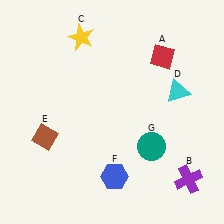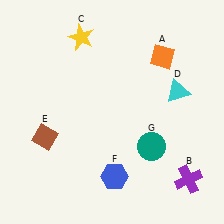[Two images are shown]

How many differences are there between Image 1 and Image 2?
There is 1 difference between the two images.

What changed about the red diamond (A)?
In Image 1, A is red. In Image 2, it changed to orange.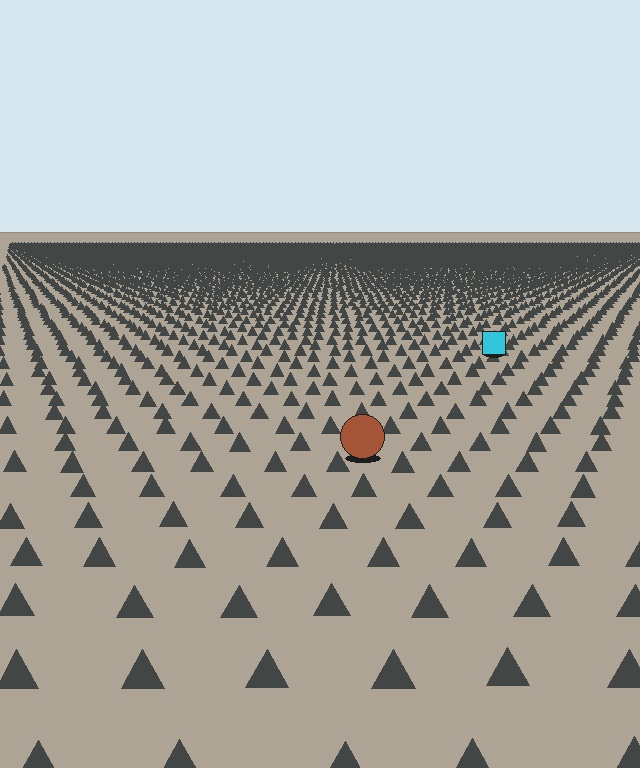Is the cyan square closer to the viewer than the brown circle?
No. The brown circle is closer — you can tell from the texture gradient: the ground texture is coarser near it.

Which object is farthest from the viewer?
The cyan square is farthest from the viewer. It appears smaller and the ground texture around it is denser.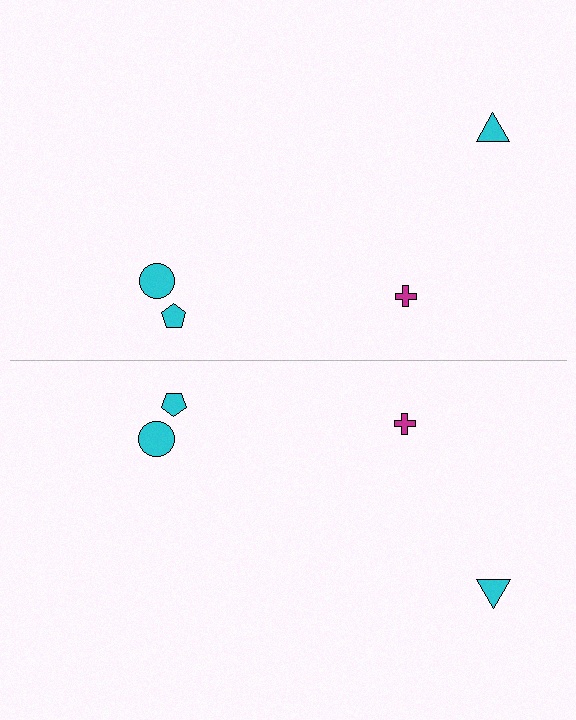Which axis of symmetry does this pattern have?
The pattern has a horizontal axis of symmetry running through the center of the image.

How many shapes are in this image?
There are 8 shapes in this image.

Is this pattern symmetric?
Yes, this pattern has bilateral (reflection) symmetry.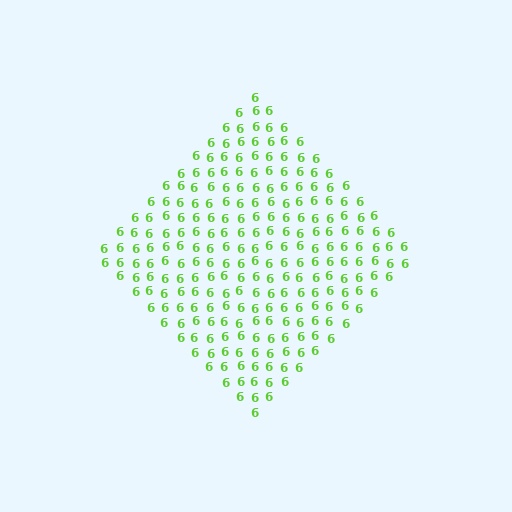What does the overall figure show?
The overall figure shows a diamond.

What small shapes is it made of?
It is made of small digit 6's.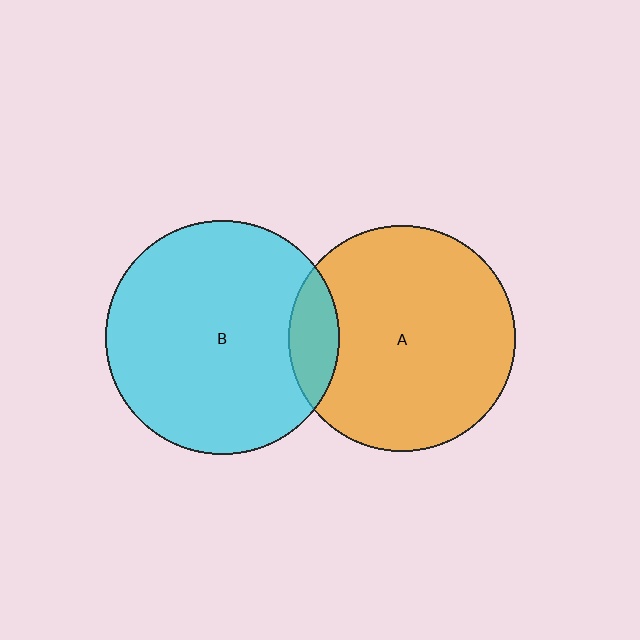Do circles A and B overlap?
Yes.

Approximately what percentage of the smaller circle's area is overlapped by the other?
Approximately 10%.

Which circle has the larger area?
Circle B (cyan).